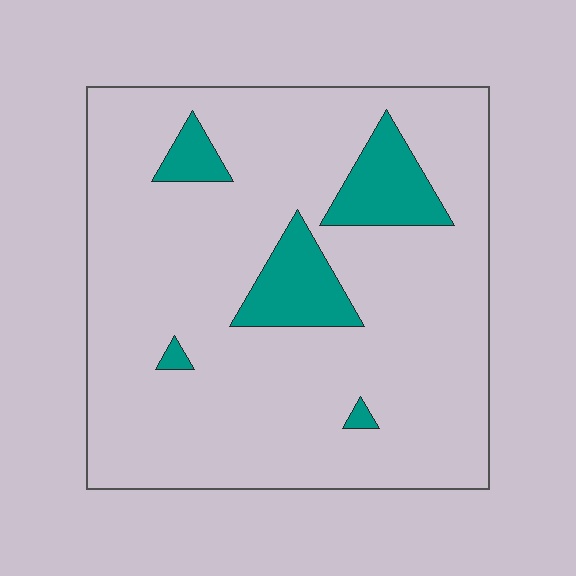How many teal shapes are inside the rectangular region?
5.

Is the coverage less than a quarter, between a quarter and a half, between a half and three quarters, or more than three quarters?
Less than a quarter.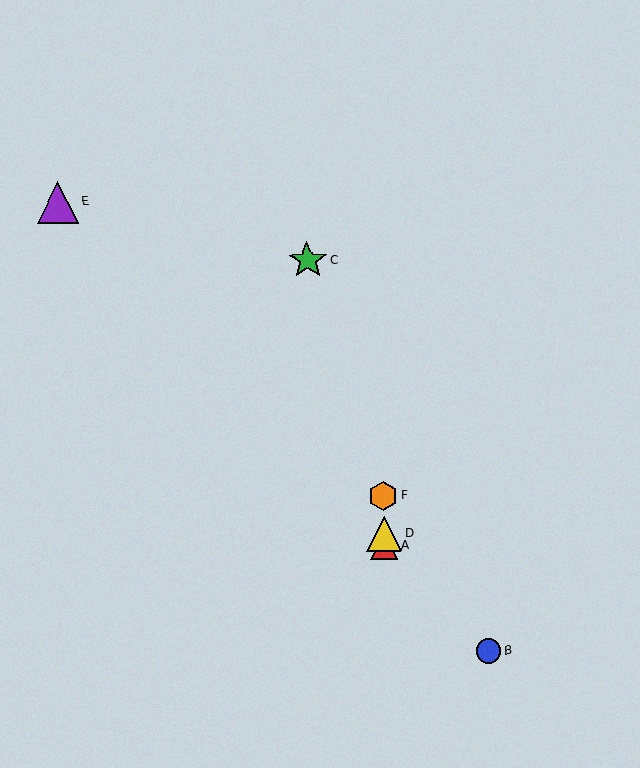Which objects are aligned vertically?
Objects A, D, F are aligned vertically.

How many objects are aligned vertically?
3 objects (A, D, F) are aligned vertically.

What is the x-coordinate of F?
Object F is at x≈383.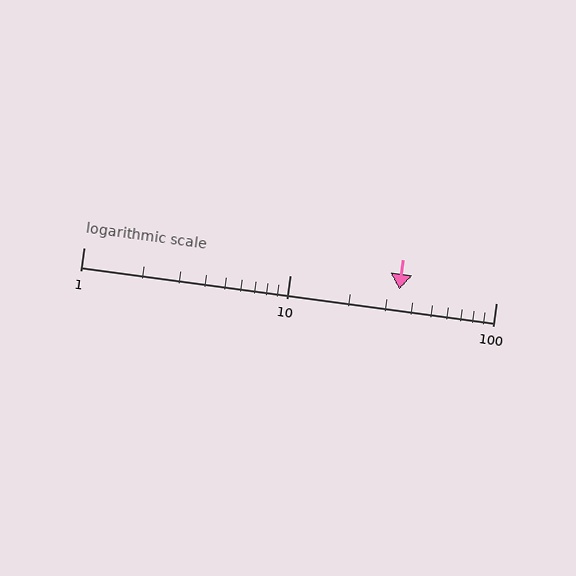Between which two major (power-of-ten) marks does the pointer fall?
The pointer is between 10 and 100.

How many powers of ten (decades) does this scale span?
The scale spans 2 decades, from 1 to 100.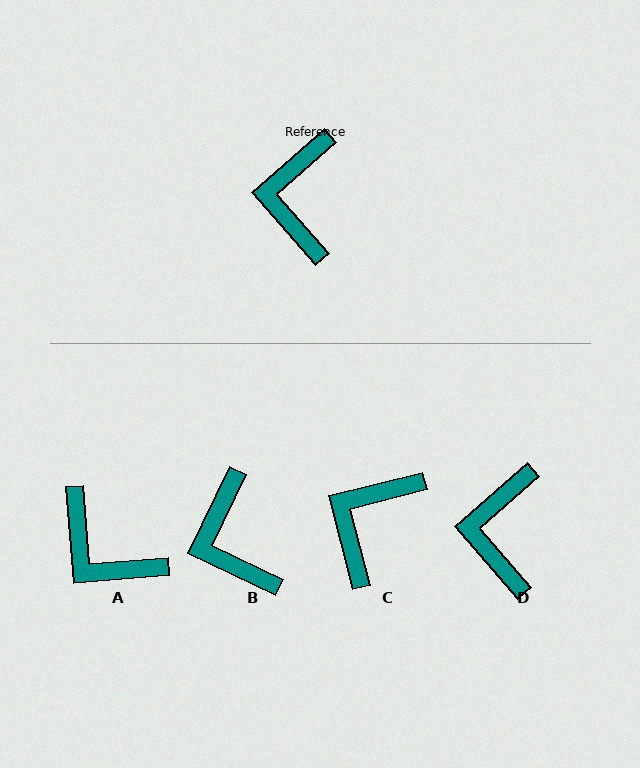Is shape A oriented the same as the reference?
No, it is off by about 53 degrees.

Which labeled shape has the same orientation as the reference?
D.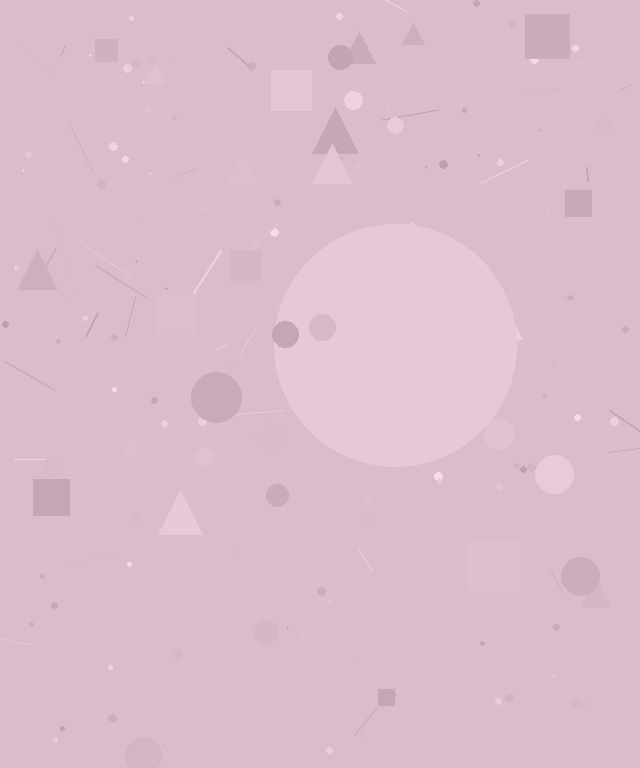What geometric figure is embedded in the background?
A circle is embedded in the background.